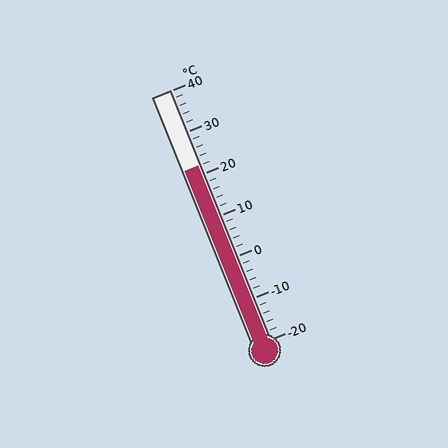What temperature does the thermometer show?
The thermometer shows approximately 22°C.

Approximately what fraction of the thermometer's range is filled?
The thermometer is filled to approximately 70% of its range.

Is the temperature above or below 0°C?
The temperature is above 0°C.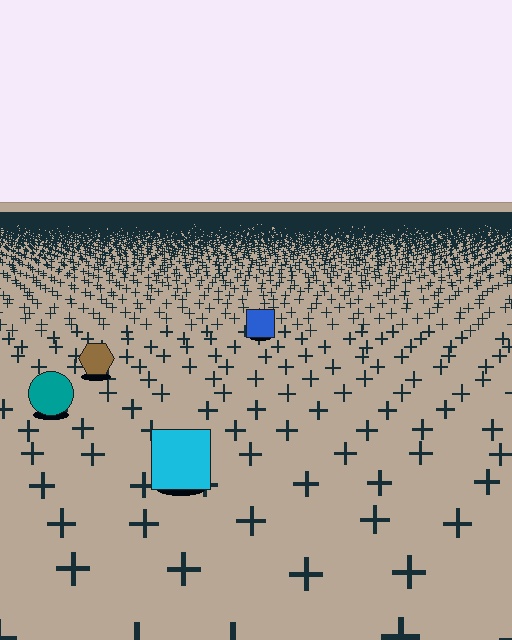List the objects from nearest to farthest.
From nearest to farthest: the cyan square, the teal circle, the brown hexagon, the blue square.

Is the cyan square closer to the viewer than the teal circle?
Yes. The cyan square is closer — you can tell from the texture gradient: the ground texture is coarser near it.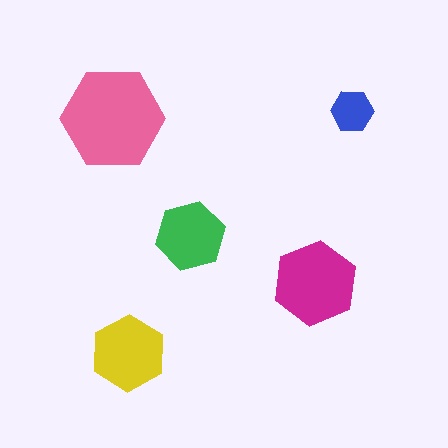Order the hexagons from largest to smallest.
the pink one, the magenta one, the yellow one, the green one, the blue one.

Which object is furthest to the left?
The pink hexagon is leftmost.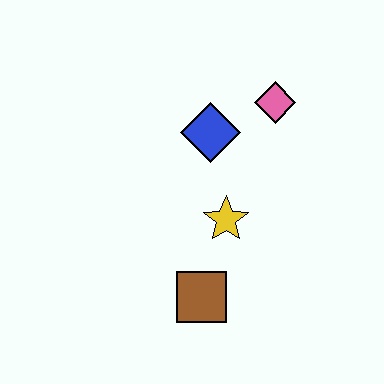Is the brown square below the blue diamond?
Yes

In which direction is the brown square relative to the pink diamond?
The brown square is below the pink diamond.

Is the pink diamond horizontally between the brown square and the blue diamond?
No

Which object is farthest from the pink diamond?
The brown square is farthest from the pink diamond.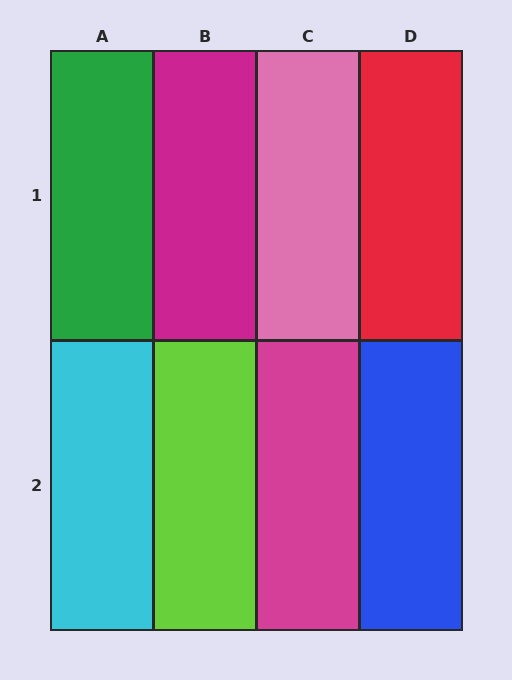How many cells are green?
1 cell is green.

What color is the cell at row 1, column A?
Green.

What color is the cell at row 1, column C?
Pink.